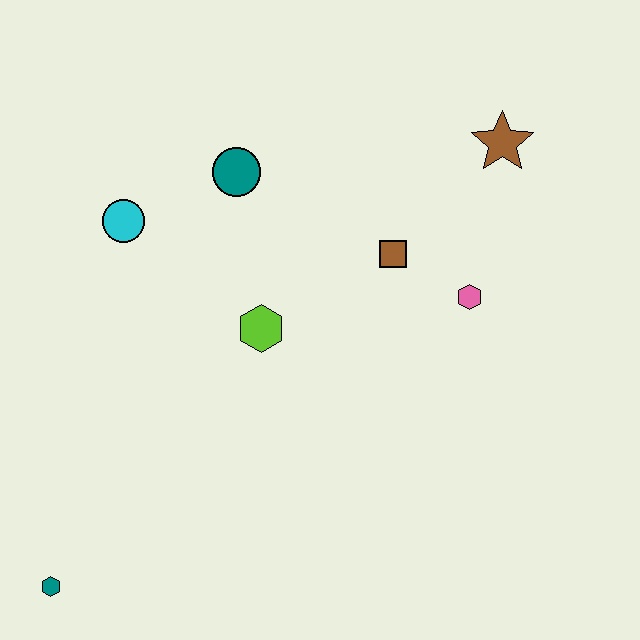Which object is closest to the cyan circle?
The teal circle is closest to the cyan circle.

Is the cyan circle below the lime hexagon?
No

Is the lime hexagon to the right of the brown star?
No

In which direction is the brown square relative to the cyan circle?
The brown square is to the right of the cyan circle.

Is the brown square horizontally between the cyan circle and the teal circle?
No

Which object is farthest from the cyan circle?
The brown star is farthest from the cyan circle.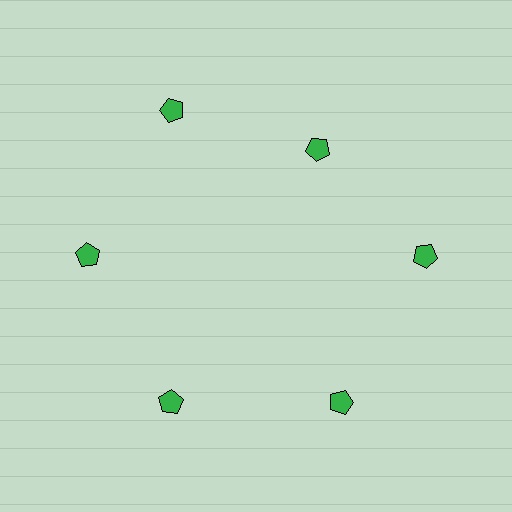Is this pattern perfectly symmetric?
No. The 6 green pentagons are arranged in a ring, but one element near the 1 o'clock position is pulled inward toward the center, breaking the 6-fold rotational symmetry.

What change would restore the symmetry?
The symmetry would be restored by moving it outward, back onto the ring so that all 6 pentagons sit at equal angles and equal distance from the center.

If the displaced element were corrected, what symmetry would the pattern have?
It would have 6-fold rotational symmetry — the pattern would map onto itself every 60 degrees.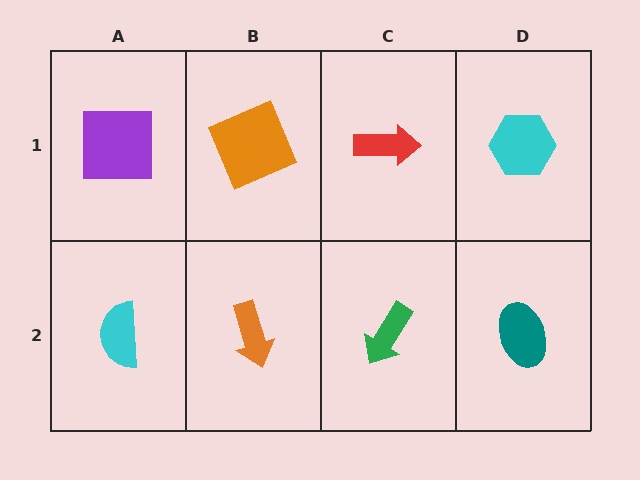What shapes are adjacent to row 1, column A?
A cyan semicircle (row 2, column A), an orange square (row 1, column B).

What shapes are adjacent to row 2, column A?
A purple square (row 1, column A), an orange arrow (row 2, column B).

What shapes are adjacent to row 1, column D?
A teal ellipse (row 2, column D), a red arrow (row 1, column C).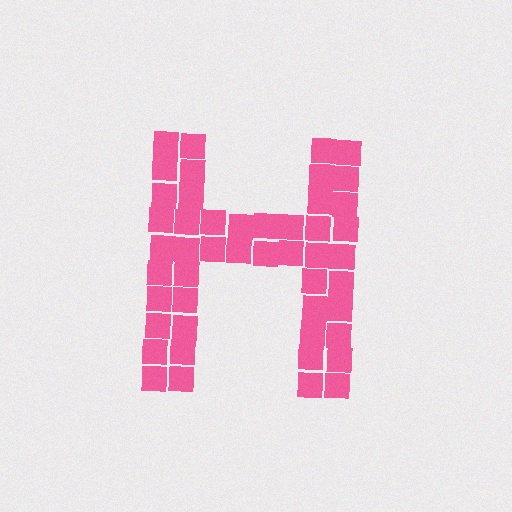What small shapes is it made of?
It is made of small squares.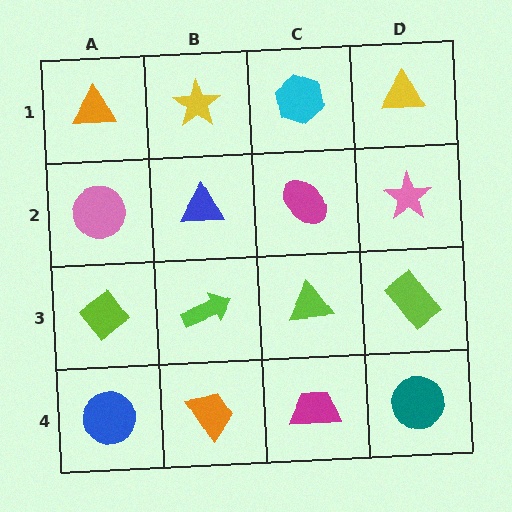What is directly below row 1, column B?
A blue triangle.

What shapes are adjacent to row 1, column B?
A blue triangle (row 2, column B), an orange triangle (row 1, column A), a cyan hexagon (row 1, column C).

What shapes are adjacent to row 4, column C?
A lime triangle (row 3, column C), an orange trapezoid (row 4, column B), a teal circle (row 4, column D).